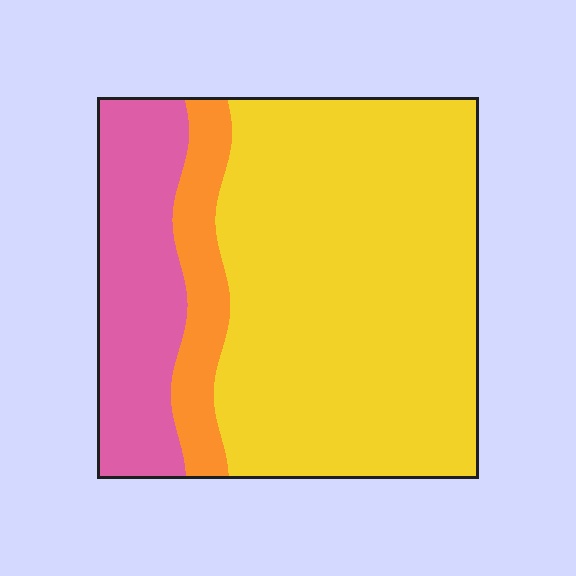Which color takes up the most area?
Yellow, at roughly 65%.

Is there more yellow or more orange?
Yellow.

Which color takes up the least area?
Orange, at roughly 10%.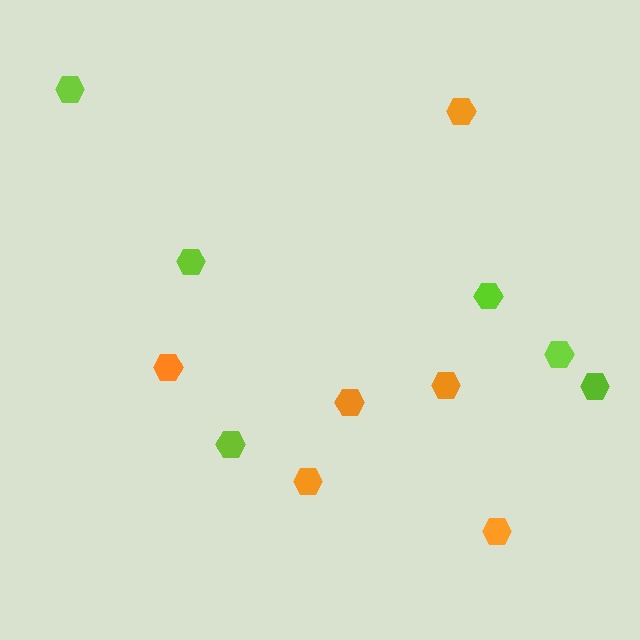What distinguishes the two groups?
There are 2 groups: one group of lime hexagons (6) and one group of orange hexagons (6).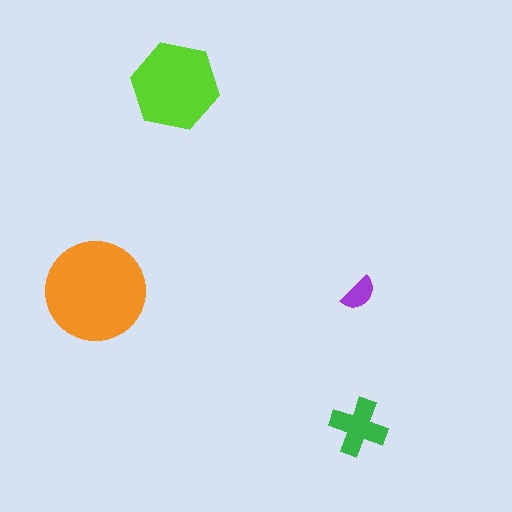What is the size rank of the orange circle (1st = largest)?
1st.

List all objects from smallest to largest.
The purple semicircle, the green cross, the lime hexagon, the orange circle.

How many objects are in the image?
There are 4 objects in the image.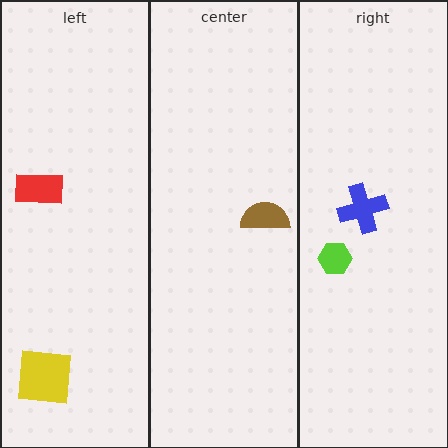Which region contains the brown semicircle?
The center region.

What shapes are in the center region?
The brown semicircle.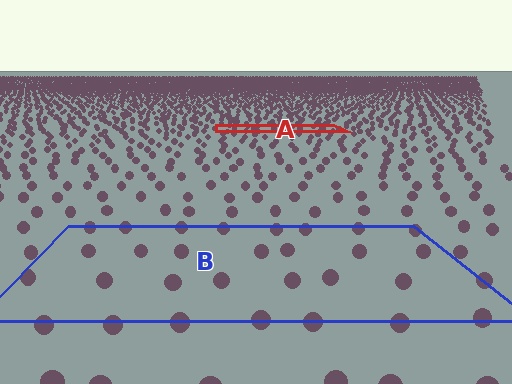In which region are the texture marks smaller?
The texture marks are smaller in region A, because it is farther away.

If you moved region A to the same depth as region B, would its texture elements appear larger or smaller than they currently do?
They would appear larger. At a closer depth, the same texture elements are projected at a bigger on-screen size.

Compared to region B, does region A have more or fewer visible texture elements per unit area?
Region A has more texture elements per unit area — they are packed more densely because it is farther away.